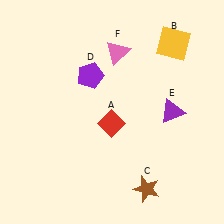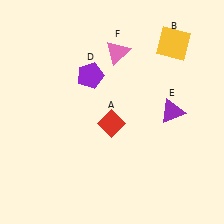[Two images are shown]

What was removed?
The brown star (C) was removed in Image 2.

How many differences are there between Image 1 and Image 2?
There is 1 difference between the two images.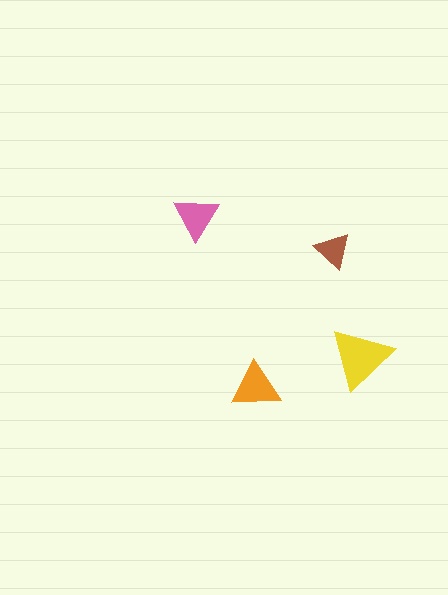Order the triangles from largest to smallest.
the yellow one, the orange one, the pink one, the brown one.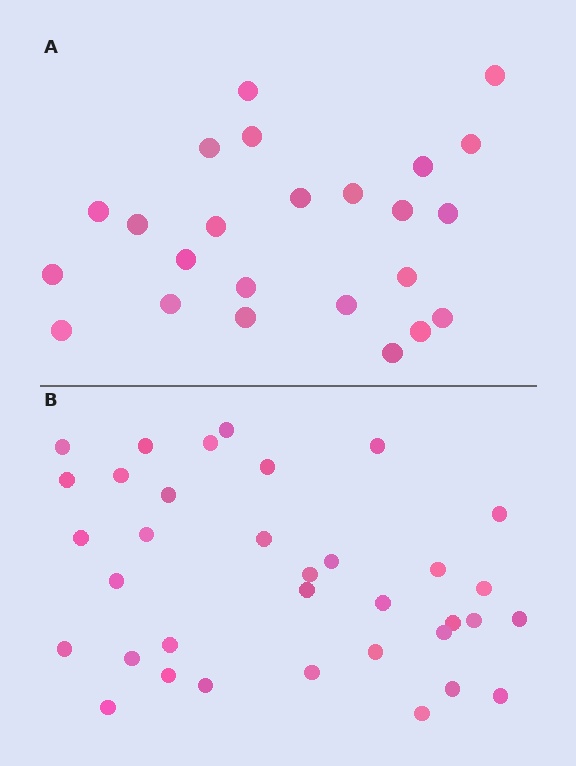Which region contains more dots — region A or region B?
Region B (the bottom region) has more dots.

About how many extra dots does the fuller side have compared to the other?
Region B has roughly 12 or so more dots than region A.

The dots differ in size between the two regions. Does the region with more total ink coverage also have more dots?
No. Region A has more total ink coverage because its dots are larger, but region B actually contains more individual dots. Total area can be misleading — the number of items is what matters here.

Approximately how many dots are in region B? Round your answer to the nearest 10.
About 40 dots. (The exact count is 35, which rounds to 40.)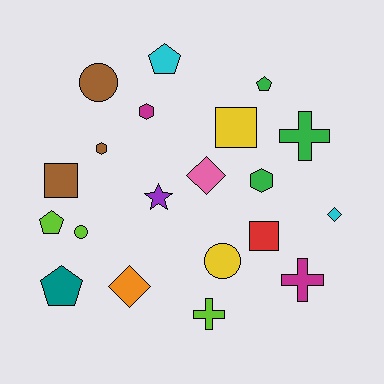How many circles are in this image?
There are 3 circles.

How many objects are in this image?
There are 20 objects.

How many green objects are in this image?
There are 3 green objects.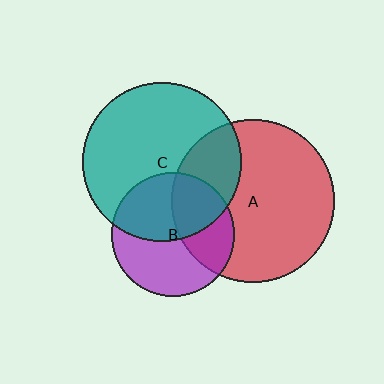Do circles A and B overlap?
Yes.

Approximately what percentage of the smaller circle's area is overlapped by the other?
Approximately 40%.